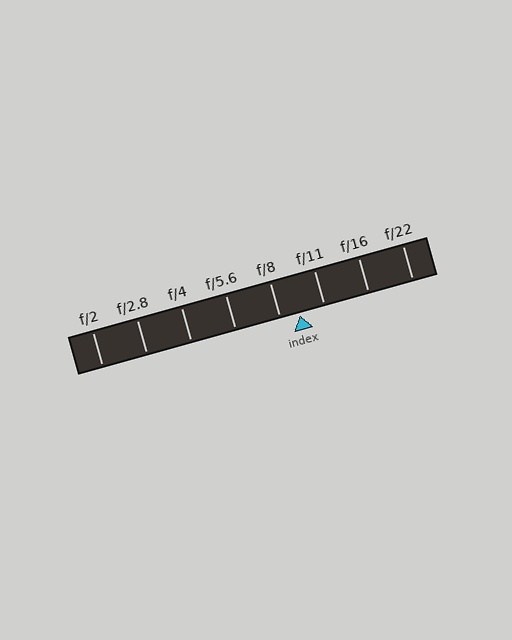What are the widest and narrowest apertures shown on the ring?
The widest aperture shown is f/2 and the narrowest is f/22.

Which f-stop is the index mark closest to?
The index mark is closest to f/8.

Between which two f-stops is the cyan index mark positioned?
The index mark is between f/8 and f/11.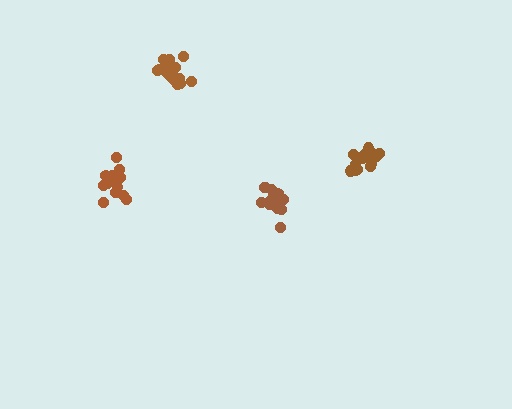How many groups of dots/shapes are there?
There are 4 groups.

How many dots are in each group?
Group 1: 18 dots, Group 2: 15 dots, Group 3: 14 dots, Group 4: 14 dots (61 total).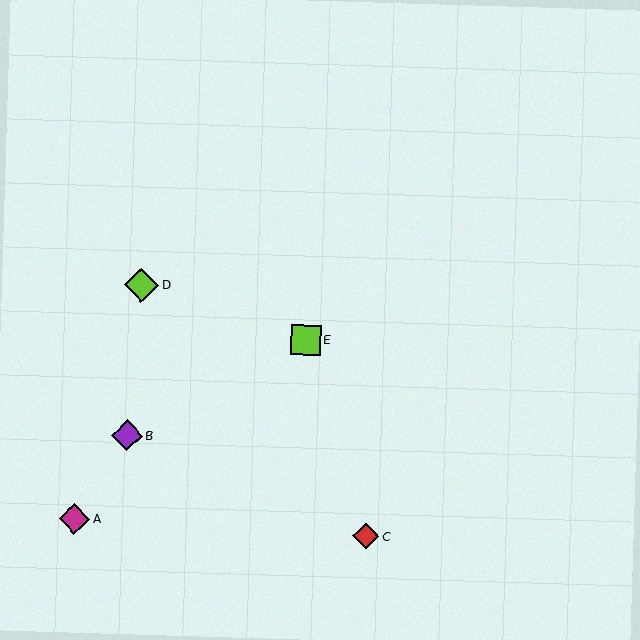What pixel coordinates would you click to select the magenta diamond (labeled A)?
Click at (75, 519) to select the magenta diamond A.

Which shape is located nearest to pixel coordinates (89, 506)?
The magenta diamond (labeled A) at (75, 519) is nearest to that location.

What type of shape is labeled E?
Shape E is a lime square.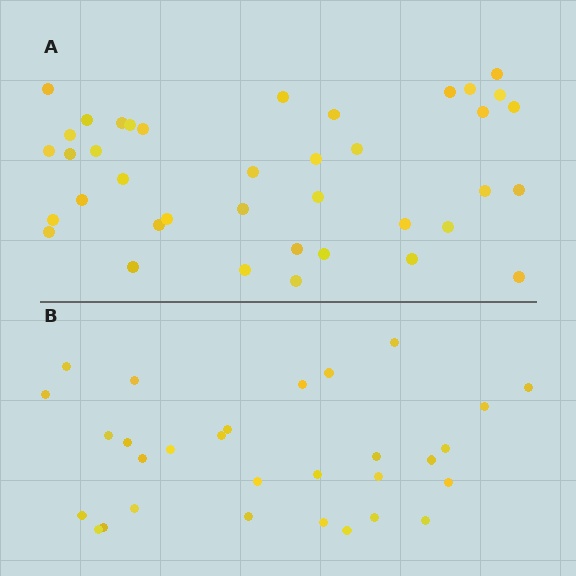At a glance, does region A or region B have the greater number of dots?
Region A (the top region) has more dots.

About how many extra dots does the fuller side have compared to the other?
Region A has roughly 8 or so more dots than region B.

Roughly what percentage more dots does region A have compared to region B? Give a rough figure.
About 30% more.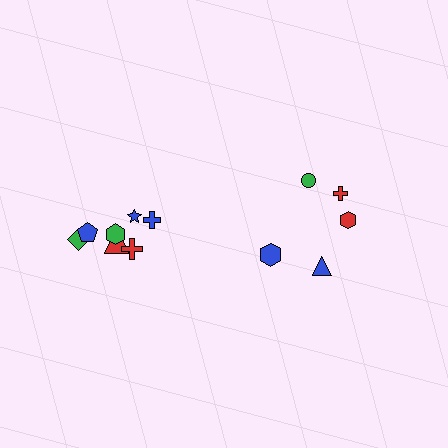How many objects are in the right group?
There are 5 objects.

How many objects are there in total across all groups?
There are 12 objects.